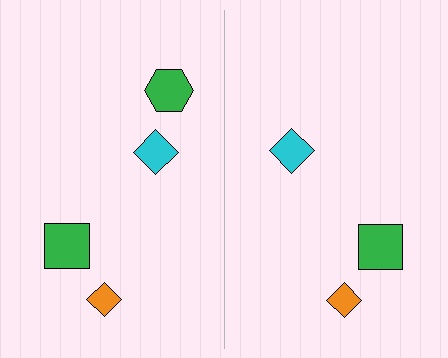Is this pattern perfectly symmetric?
No, the pattern is not perfectly symmetric. A green hexagon is missing from the right side.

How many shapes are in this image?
There are 7 shapes in this image.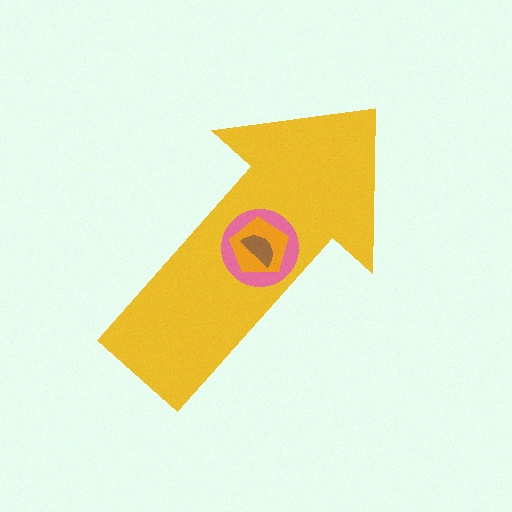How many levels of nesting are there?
4.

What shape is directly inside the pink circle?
The orange pentagon.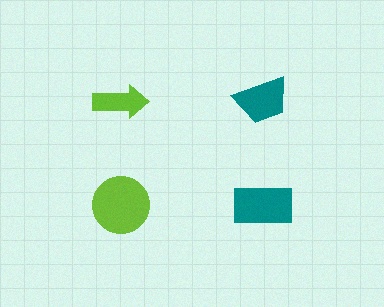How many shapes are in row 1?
2 shapes.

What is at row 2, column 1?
A lime circle.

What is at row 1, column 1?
A lime arrow.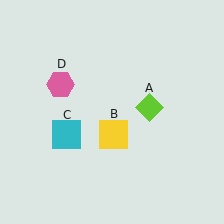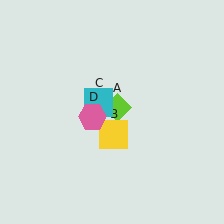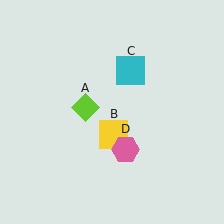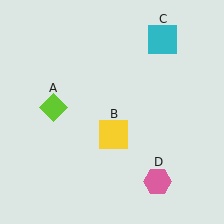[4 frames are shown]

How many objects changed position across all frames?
3 objects changed position: lime diamond (object A), cyan square (object C), pink hexagon (object D).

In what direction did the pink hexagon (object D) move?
The pink hexagon (object D) moved down and to the right.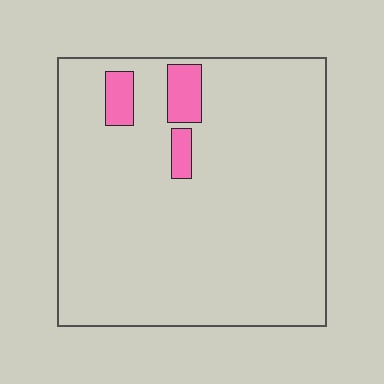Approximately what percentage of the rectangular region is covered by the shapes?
Approximately 5%.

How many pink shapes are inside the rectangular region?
3.